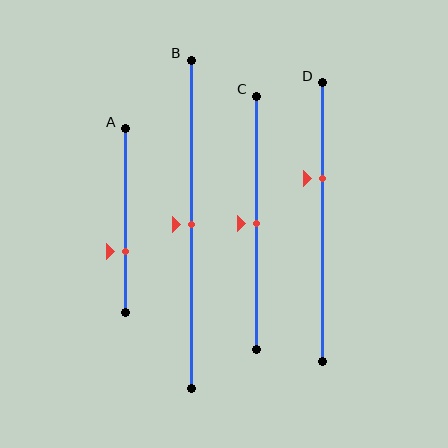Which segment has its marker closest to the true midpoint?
Segment B has its marker closest to the true midpoint.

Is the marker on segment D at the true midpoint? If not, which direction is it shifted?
No, the marker on segment D is shifted upward by about 16% of the segment length.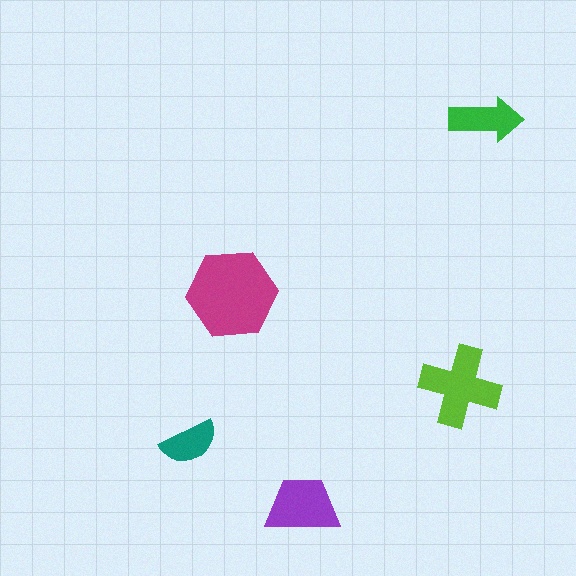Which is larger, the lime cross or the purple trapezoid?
The lime cross.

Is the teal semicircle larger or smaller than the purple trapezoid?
Smaller.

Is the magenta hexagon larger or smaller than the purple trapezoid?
Larger.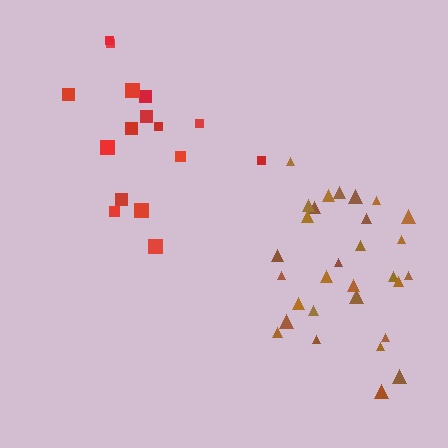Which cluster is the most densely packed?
Brown.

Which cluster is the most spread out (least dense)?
Red.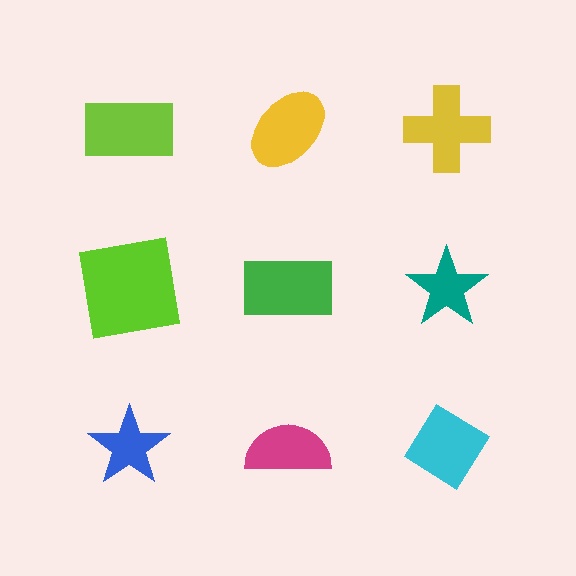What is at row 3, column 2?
A magenta semicircle.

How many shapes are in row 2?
3 shapes.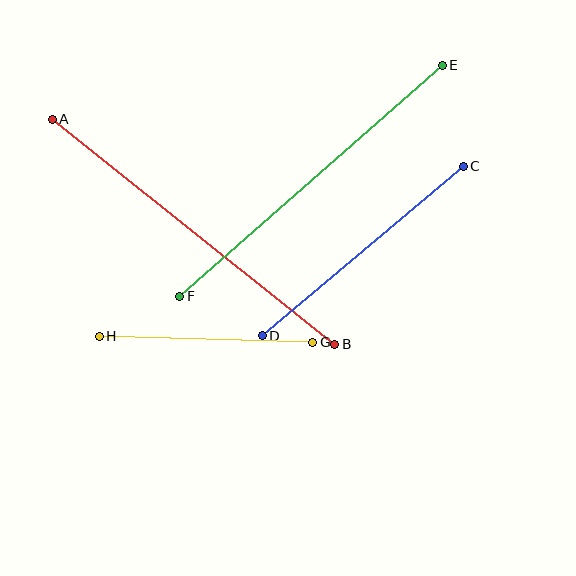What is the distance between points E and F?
The distance is approximately 350 pixels.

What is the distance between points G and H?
The distance is approximately 214 pixels.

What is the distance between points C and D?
The distance is approximately 263 pixels.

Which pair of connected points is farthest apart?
Points A and B are farthest apart.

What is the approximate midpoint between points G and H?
The midpoint is at approximately (206, 339) pixels.